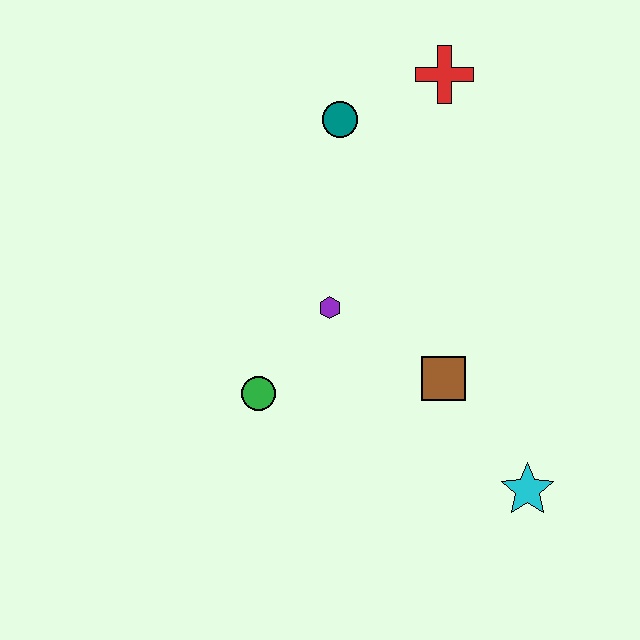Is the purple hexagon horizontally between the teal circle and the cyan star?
No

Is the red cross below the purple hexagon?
No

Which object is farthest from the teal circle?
The cyan star is farthest from the teal circle.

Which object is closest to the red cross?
The teal circle is closest to the red cross.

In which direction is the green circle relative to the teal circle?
The green circle is below the teal circle.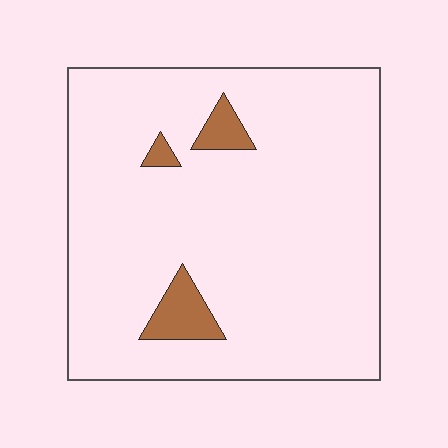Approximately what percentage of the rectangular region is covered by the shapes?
Approximately 5%.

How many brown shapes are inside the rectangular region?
3.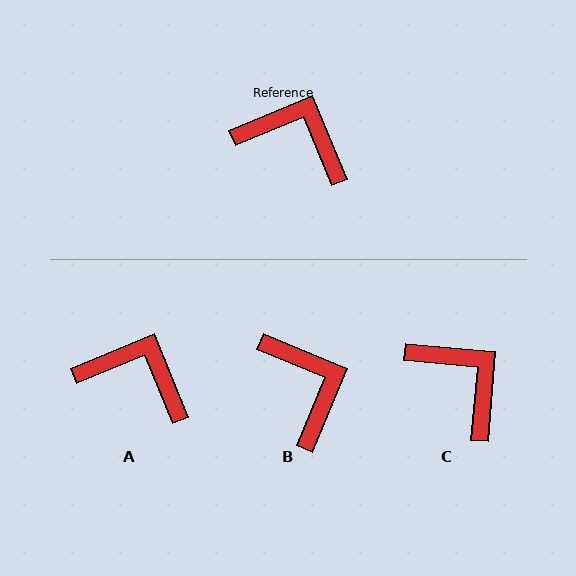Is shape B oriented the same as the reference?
No, it is off by about 45 degrees.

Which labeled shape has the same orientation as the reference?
A.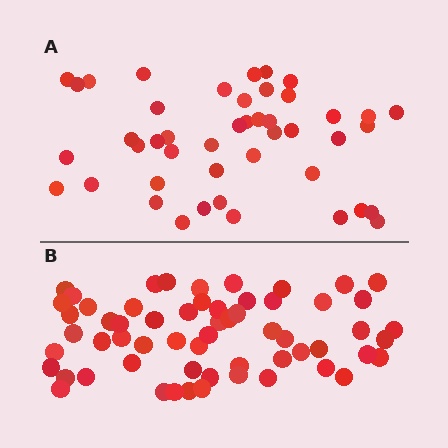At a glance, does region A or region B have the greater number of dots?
Region B (the bottom region) has more dots.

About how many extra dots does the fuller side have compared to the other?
Region B has approximately 15 more dots than region A.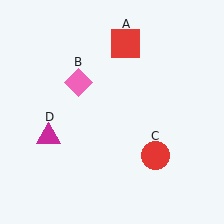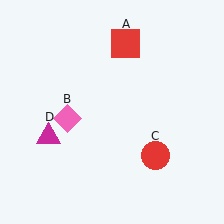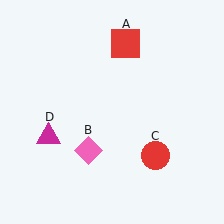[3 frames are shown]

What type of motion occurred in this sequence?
The pink diamond (object B) rotated counterclockwise around the center of the scene.